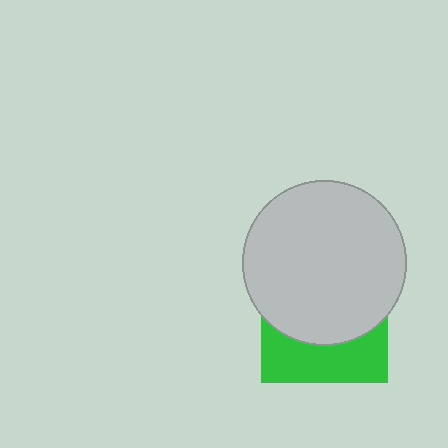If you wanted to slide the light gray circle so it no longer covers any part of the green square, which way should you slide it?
Slide it up — that is the most direct way to separate the two shapes.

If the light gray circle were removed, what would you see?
You would see the complete green square.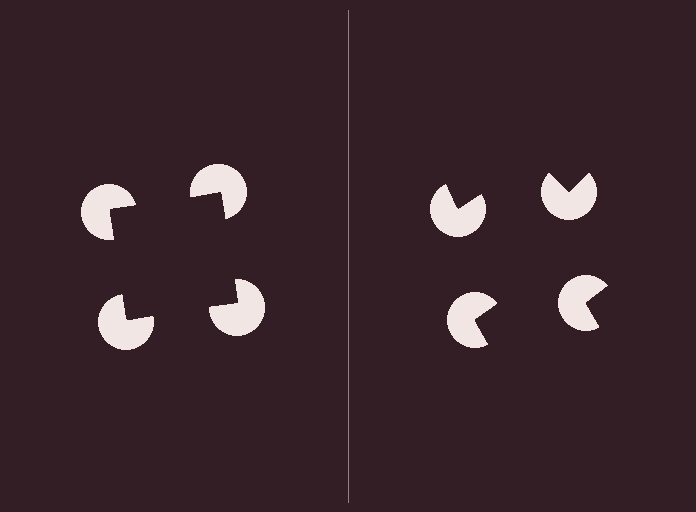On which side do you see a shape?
An illusory square appears on the left side. On the right side the wedge cuts are rotated, so no coherent shape forms.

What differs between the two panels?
The pac-man discs are positioned identically on both sides; only the wedge orientations differ. On the left they align to a square; on the right they are misaligned.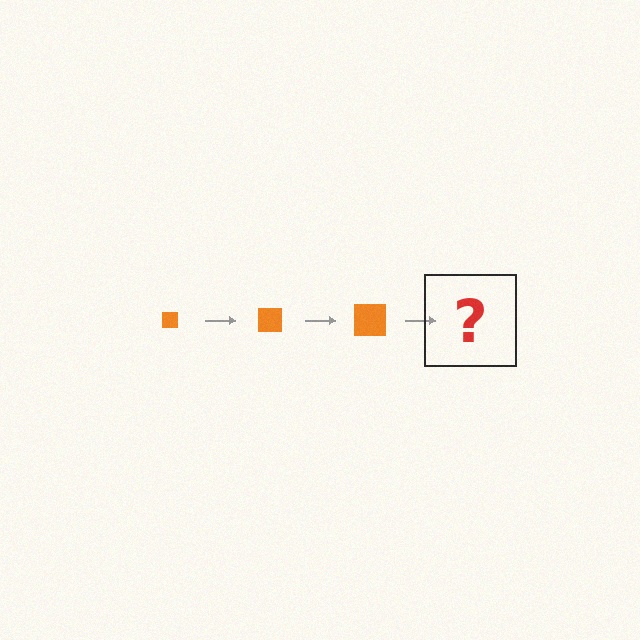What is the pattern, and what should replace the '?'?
The pattern is that the square gets progressively larger each step. The '?' should be an orange square, larger than the previous one.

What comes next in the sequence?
The next element should be an orange square, larger than the previous one.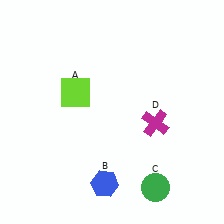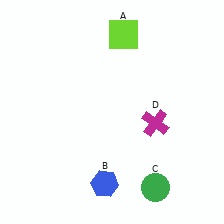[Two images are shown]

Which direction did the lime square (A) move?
The lime square (A) moved up.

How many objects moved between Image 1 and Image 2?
1 object moved between the two images.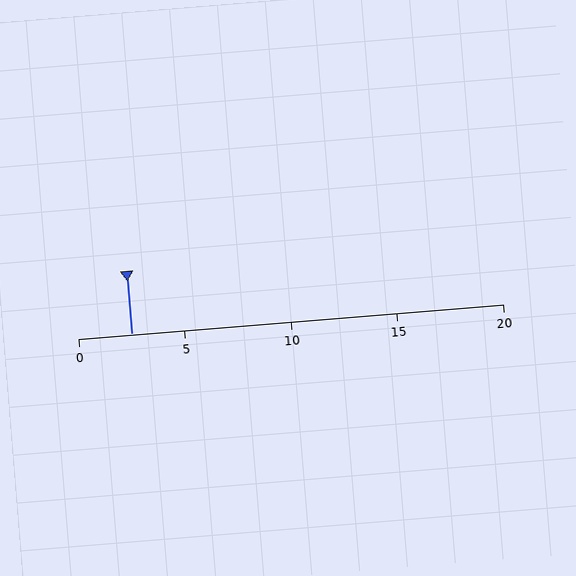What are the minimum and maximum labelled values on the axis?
The axis runs from 0 to 20.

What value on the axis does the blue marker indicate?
The marker indicates approximately 2.5.